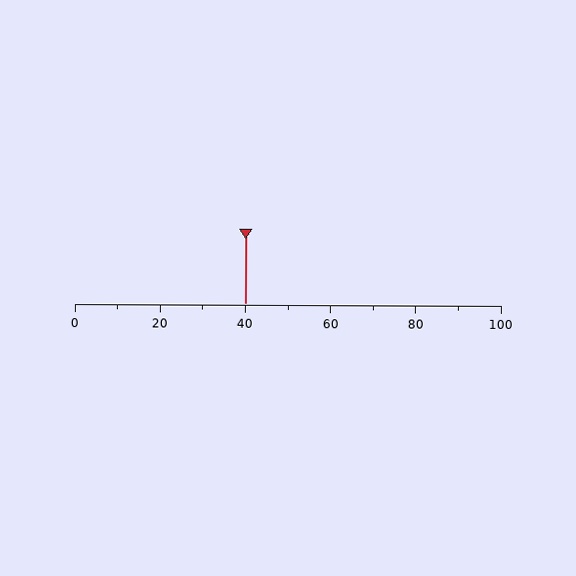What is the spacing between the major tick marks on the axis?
The major ticks are spaced 20 apart.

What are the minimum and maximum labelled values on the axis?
The axis runs from 0 to 100.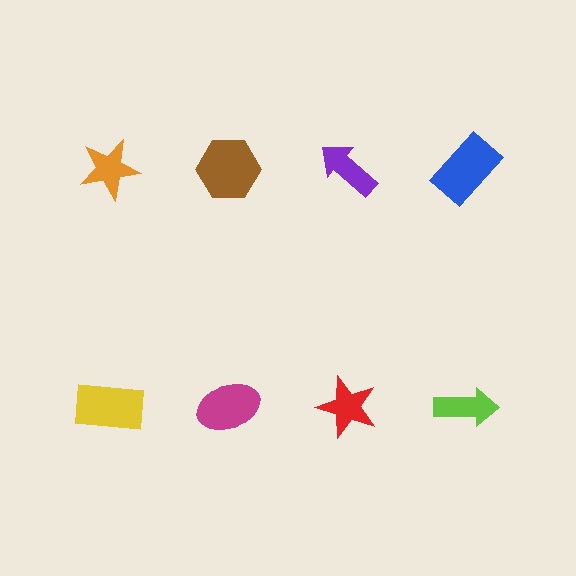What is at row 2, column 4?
A lime arrow.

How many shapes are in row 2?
4 shapes.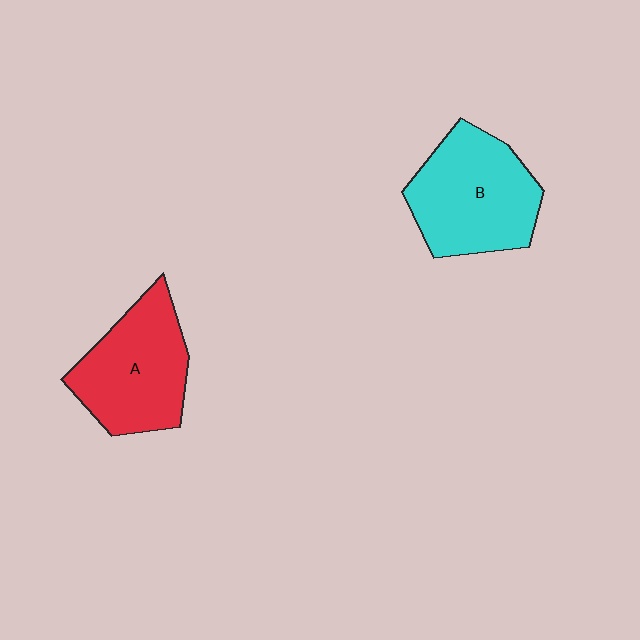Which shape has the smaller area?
Shape A (red).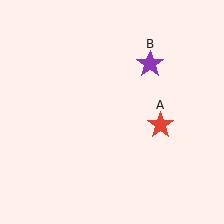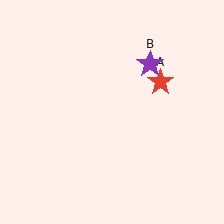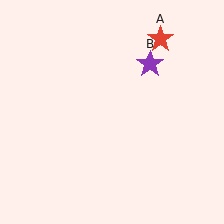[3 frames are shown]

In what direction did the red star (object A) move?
The red star (object A) moved up.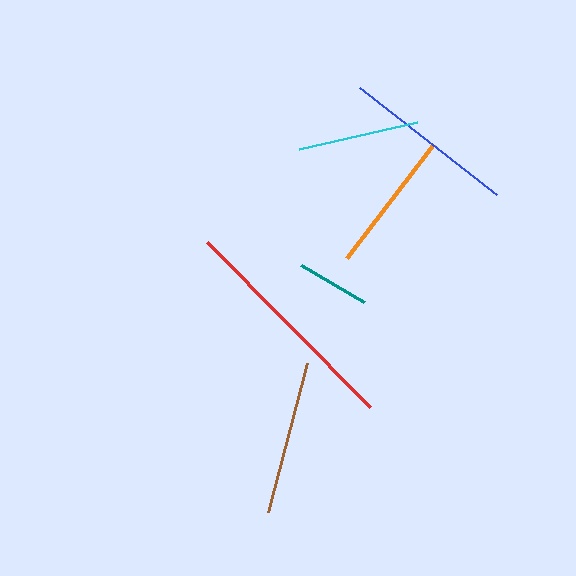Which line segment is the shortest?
The teal line is the shortest at approximately 73 pixels.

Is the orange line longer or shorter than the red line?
The red line is longer than the orange line.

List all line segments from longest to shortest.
From longest to shortest: red, blue, brown, orange, cyan, teal.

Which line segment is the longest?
The red line is the longest at approximately 232 pixels.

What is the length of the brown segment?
The brown segment is approximately 154 pixels long.